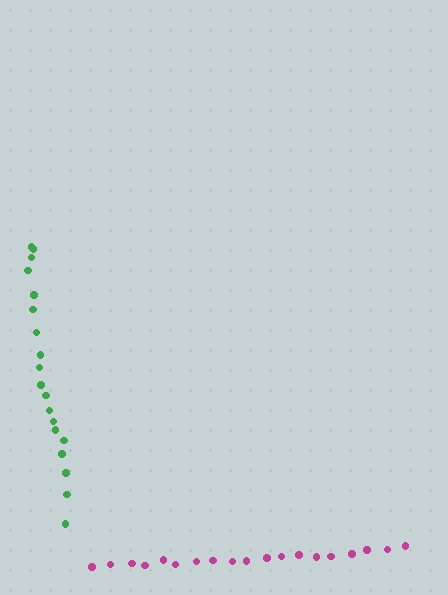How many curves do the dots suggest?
There are 2 distinct paths.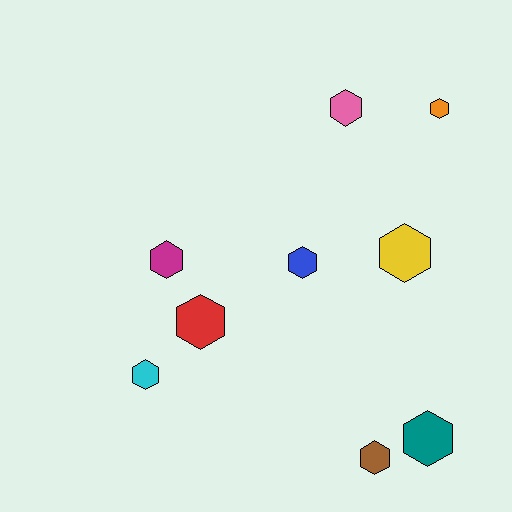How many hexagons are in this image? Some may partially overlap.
There are 9 hexagons.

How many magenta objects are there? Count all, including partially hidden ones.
There is 1 magenta object.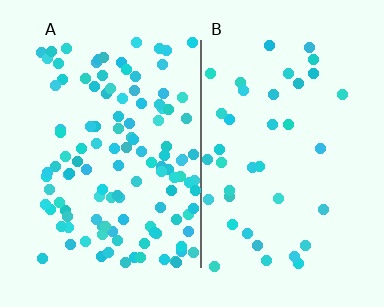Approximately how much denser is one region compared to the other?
Approximately 3.0× — region A over region B.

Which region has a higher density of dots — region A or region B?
A (the left).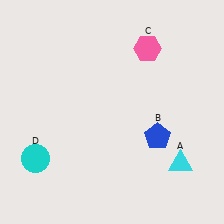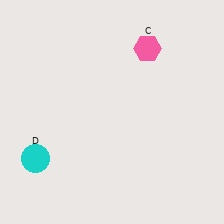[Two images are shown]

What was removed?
The cyan triangle (A), the blue pentagon (B) were removed in Image 2.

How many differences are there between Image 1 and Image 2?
There are 2 differences between the two images.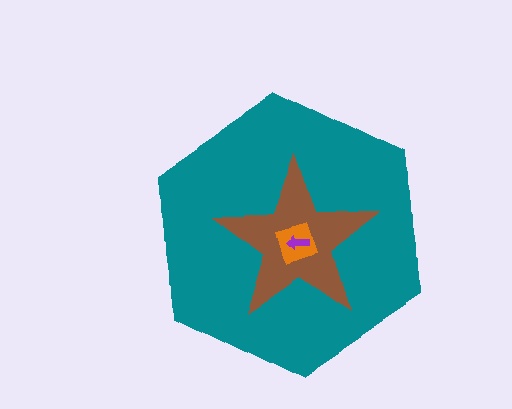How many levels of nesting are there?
4.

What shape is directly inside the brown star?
The orange square.